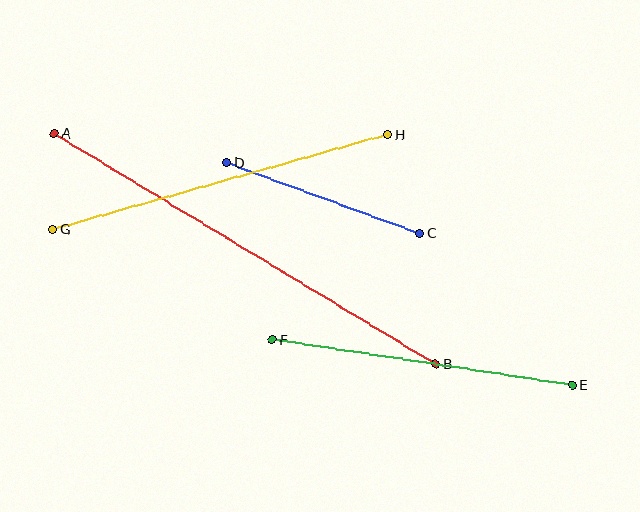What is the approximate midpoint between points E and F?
The midpoint is at approximately (422, 362) pixels.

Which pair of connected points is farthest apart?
Points A and B are farthest apart.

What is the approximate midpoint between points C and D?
The midpoint is at approximately (323, 198) pixels.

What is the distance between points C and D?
The distance is approximately 205 pixels.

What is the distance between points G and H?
The distance is approximately 348 pixels.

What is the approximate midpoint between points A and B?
The midpoint is at approximately (245, 249) pixels.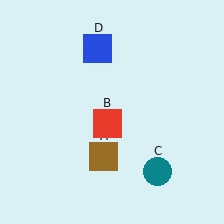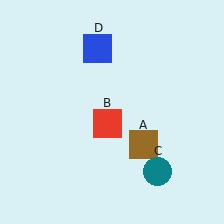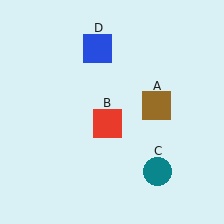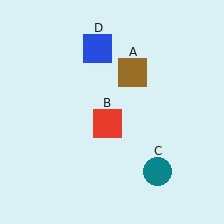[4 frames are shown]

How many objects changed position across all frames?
1 object changed position: brown square (object A).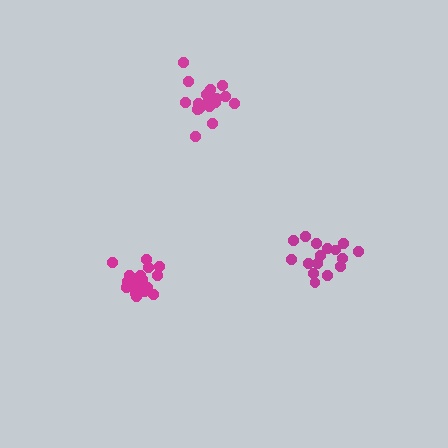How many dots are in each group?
Group 1: 20 dots, Group 2: 16 dots, Group 3: 17 dots (53 total).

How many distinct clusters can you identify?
There are 3 distinct clusters.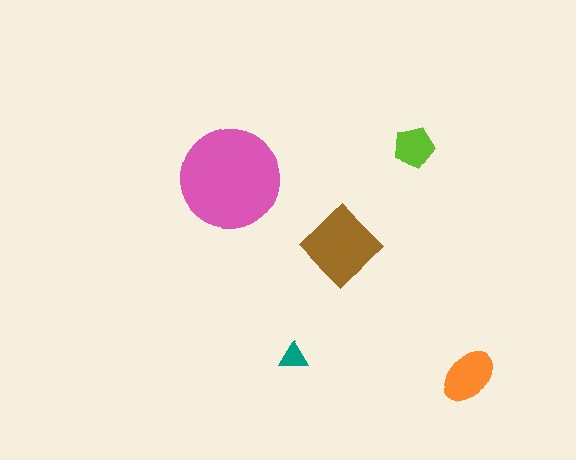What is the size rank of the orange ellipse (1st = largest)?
3rd.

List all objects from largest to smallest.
The pink circle, the brown diamond, the orange ellipse, the lime pentagon, the teal triangle.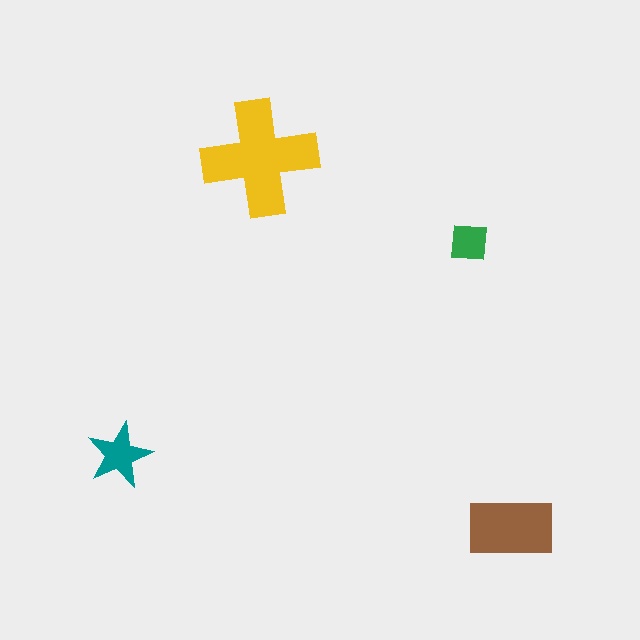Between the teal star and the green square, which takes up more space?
The teal star.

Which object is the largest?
The yellow cross.